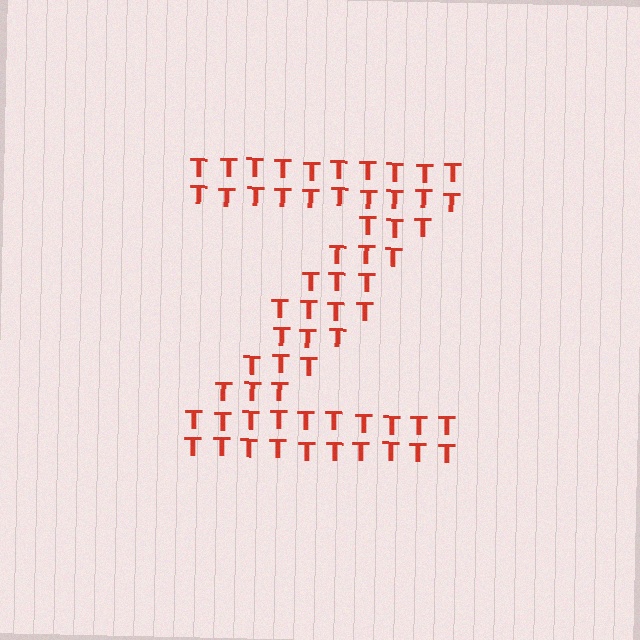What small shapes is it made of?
It is made of small letter T's.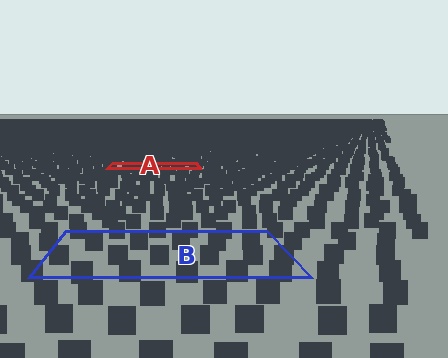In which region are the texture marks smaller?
The texture marks are smaller in region A, because it is farther away.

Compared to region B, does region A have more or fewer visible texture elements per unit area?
Region A has more texture elements per unit area — they are packed more densely because it is farther away.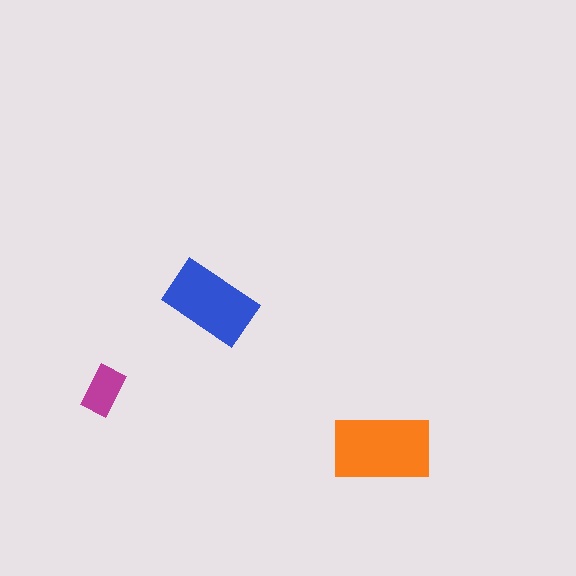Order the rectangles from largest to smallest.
the orange one, the blue one, the magenta one.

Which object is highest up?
The blue rectangle is topmost.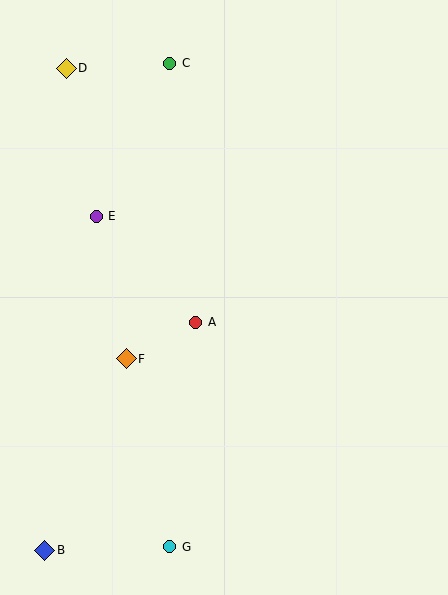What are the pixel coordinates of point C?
Point C is at (170, 63).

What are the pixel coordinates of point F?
Point F is at (126, 359).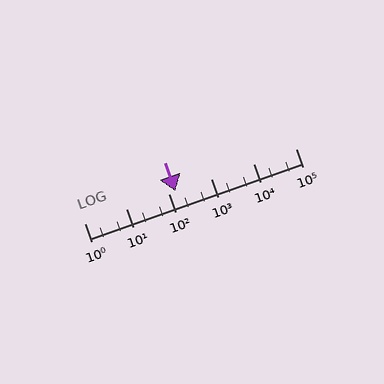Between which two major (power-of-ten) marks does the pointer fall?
The pointer is between 100 and 1000.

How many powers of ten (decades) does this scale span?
The scale spans 5 decades, from 1 to 100000.